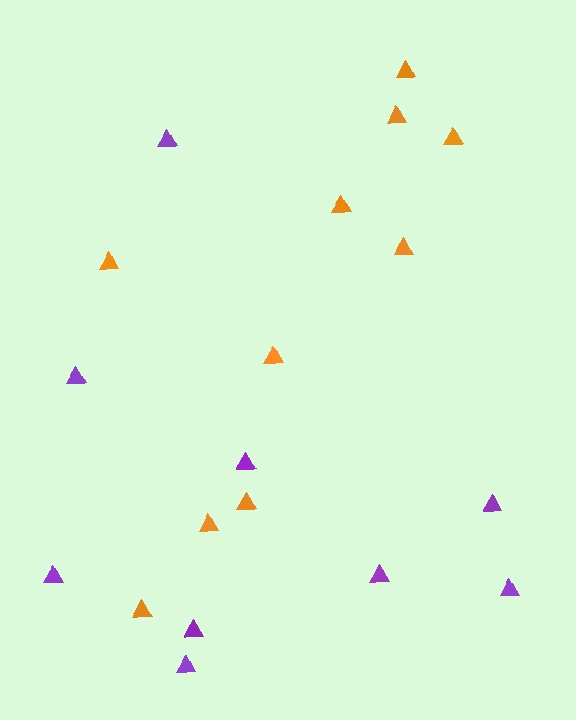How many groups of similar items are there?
There are 2 groups: one group of orange triangles (10) and one group of purple triangles (9).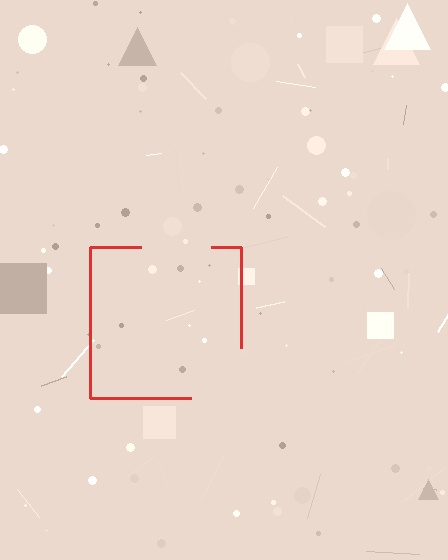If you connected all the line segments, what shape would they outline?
They would outline a square.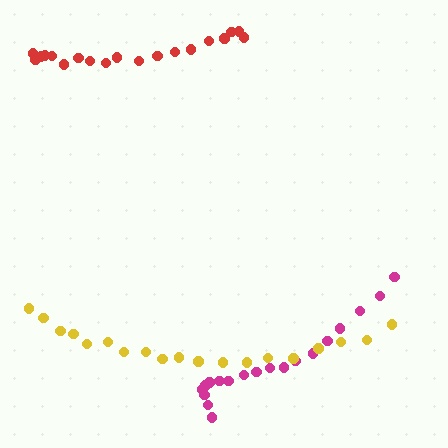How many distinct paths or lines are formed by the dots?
There are 3 distinct paths.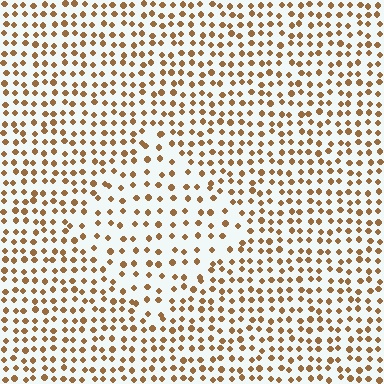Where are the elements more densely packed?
The elements are more densely packed outside the diamond boundary.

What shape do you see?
I see a diamond.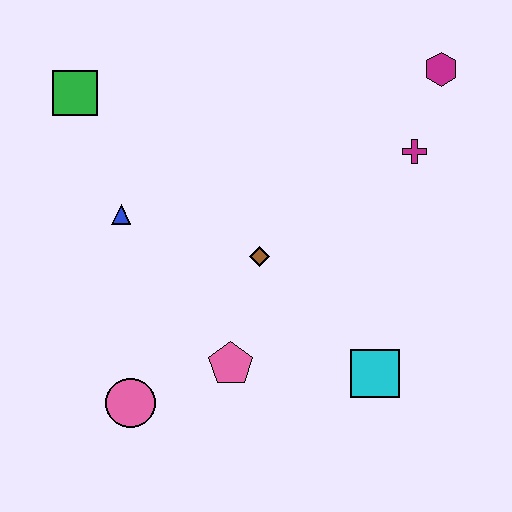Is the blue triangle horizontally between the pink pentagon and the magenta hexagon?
No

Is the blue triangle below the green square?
Yes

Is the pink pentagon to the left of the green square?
No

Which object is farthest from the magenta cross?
The pink circle is farthest from the magenta cross.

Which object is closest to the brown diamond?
The pink pentagon is closest to the brown diamond.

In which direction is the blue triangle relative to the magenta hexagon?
The blue triangle is to the left of the magenta hexagon.